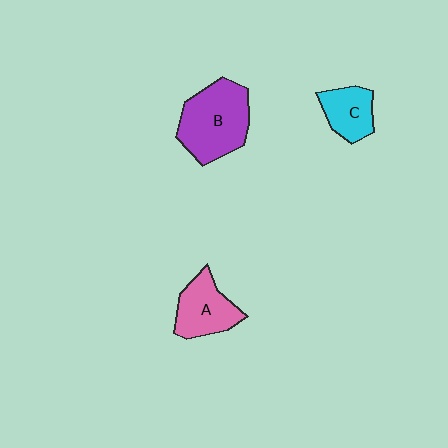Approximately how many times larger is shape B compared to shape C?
Approximately 1.9 times.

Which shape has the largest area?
Shape B (purple).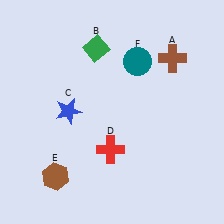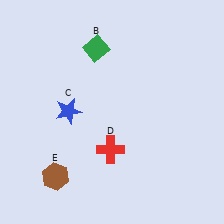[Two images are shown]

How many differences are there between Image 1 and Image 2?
There are 2 differences between the two images.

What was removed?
The brown cross (A), the teal circle (F) were removed in Image 2.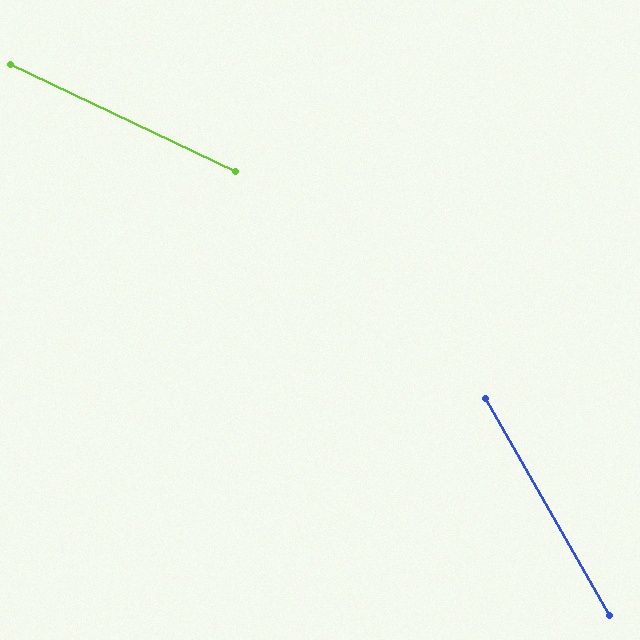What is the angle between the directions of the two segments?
Approximately 35 degrees.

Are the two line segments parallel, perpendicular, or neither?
Neither parallel nor perpendicular — they differ by about 35°.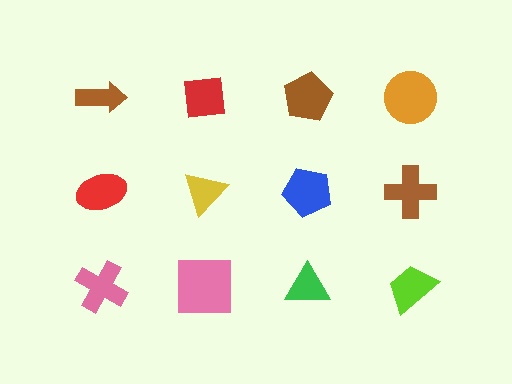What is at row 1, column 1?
A brown arrow.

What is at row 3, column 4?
A lime trapezoid.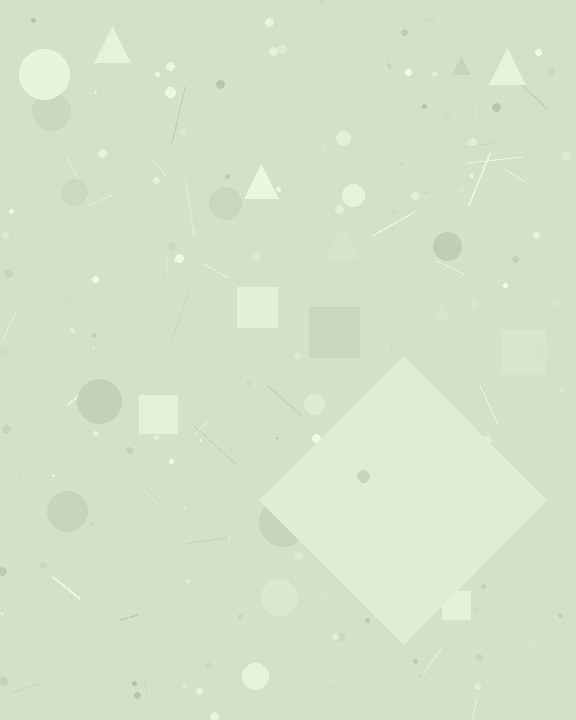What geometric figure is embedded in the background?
A diamond is embedded in the background.